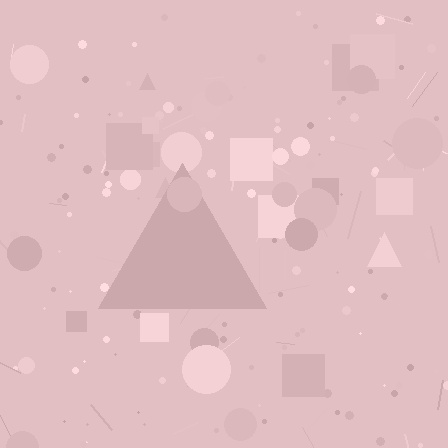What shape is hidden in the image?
A triangle is hidden in the image.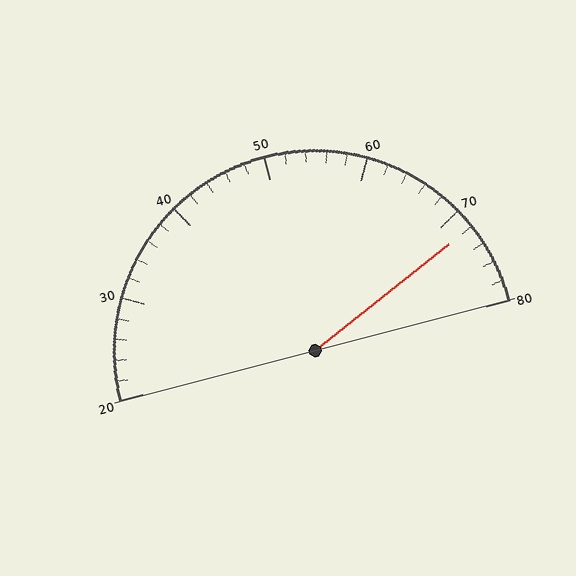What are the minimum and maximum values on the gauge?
The gauge ranges from 20 to 80.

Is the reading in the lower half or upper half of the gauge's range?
The reading is in the upper half of the range (20 to 80).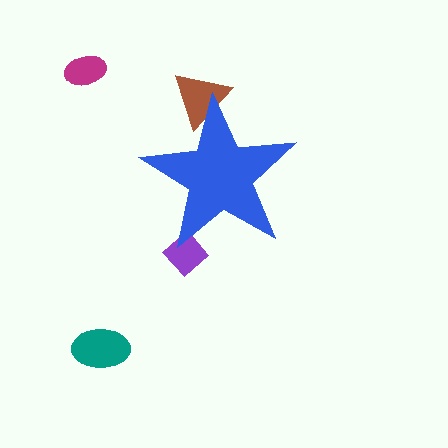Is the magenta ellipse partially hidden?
No, the magenta ellipse is fully visible.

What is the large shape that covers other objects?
A blue star.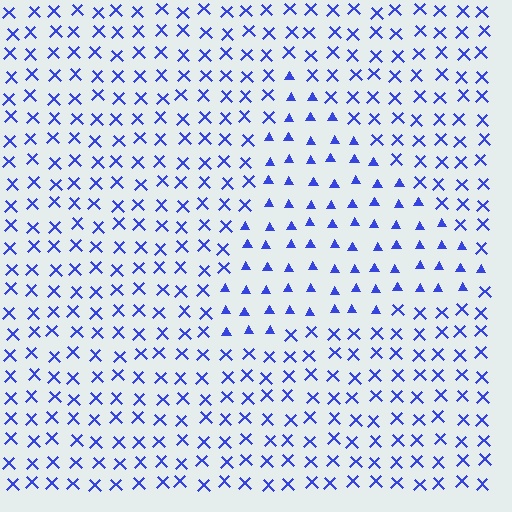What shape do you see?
I see a triangle.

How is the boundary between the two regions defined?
The boundary is defined by a change in element shape: triangles inside vs. X marks outside. All elements share the same color and spacing.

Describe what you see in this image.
The image is filled with small blue elements arranged in a uniform grid. A triangle-shaped region contains triangles, while the surrounding area contains X marks. The boundary is defined purely by the change in element shape.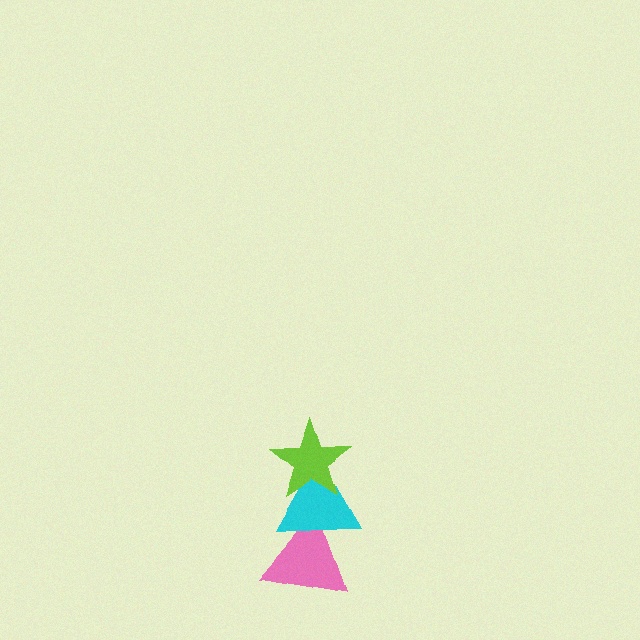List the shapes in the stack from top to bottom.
From top to bottom: the lime star, the cyan triangle, the pink triangle.